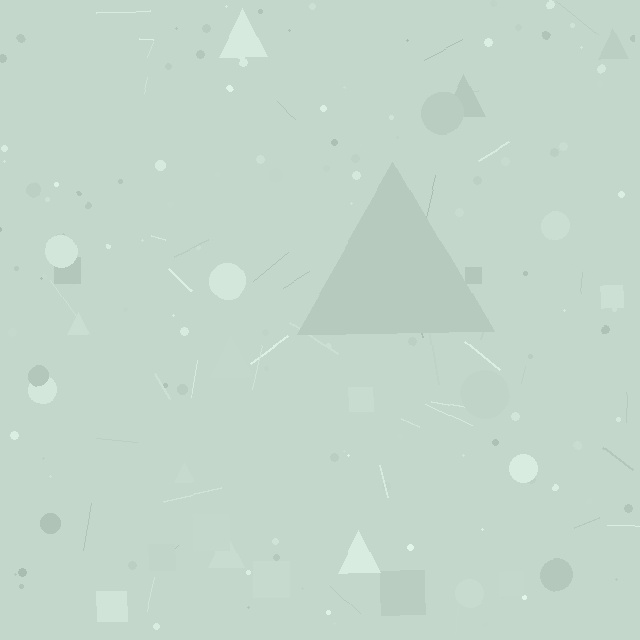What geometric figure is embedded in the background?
A triangle is embedded in the background.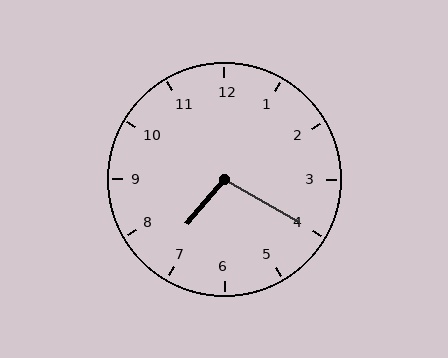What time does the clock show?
7:20.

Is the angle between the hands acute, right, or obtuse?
It is obtuse.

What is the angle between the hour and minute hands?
Approximately 100 degrees.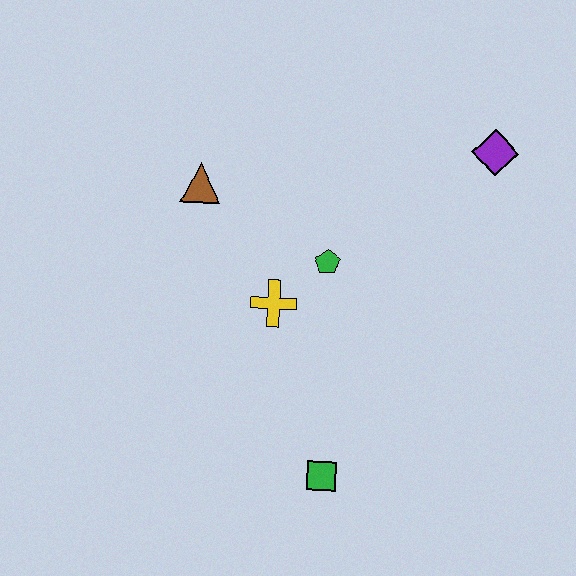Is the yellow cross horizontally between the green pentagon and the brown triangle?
Yes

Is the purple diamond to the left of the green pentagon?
No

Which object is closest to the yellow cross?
The green pentagon is closest to the yellow cross.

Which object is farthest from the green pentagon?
The green square is farthest from the green pentagon.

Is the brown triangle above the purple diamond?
No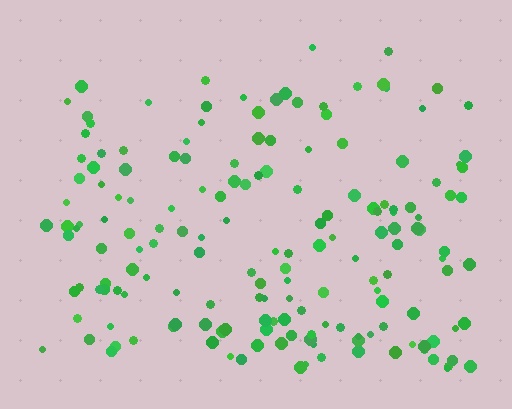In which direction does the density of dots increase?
From top to bottom, with the bottom side densest.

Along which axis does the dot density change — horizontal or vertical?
Vertical.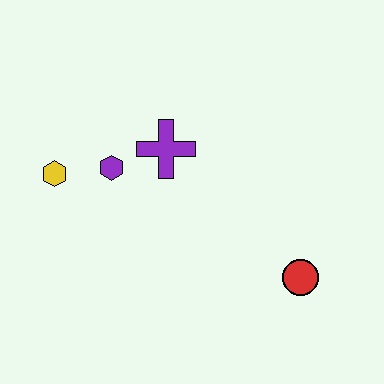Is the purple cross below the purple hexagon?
No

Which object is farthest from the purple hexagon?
The red circle is farthest from the purple hexagon.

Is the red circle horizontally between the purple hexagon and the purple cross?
No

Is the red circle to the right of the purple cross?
Yes